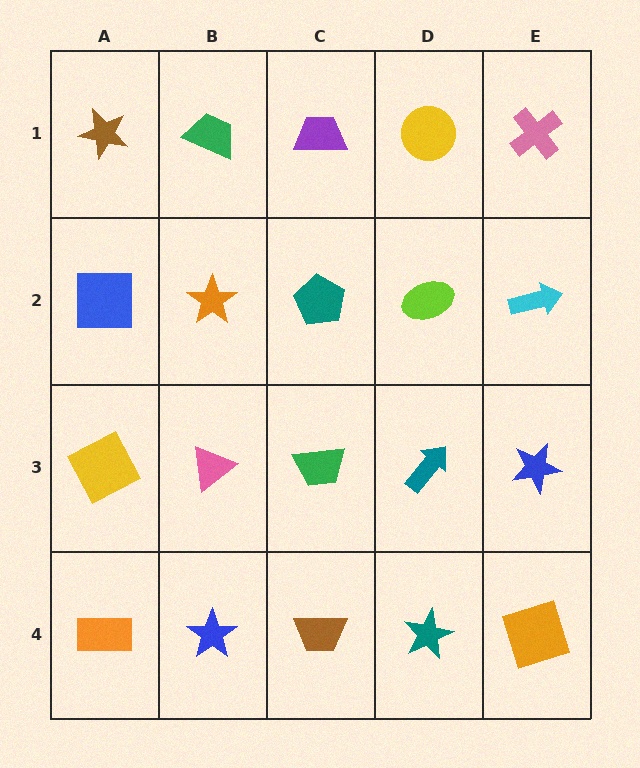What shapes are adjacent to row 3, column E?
A cyan arrow (row 2, column E), an orange square (row 4, column E), a teal arrow (row 3, column D).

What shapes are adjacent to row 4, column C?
A green trapezoid (row 3, column C), a blue star (row 4, column B), a teal star (row 4, column D).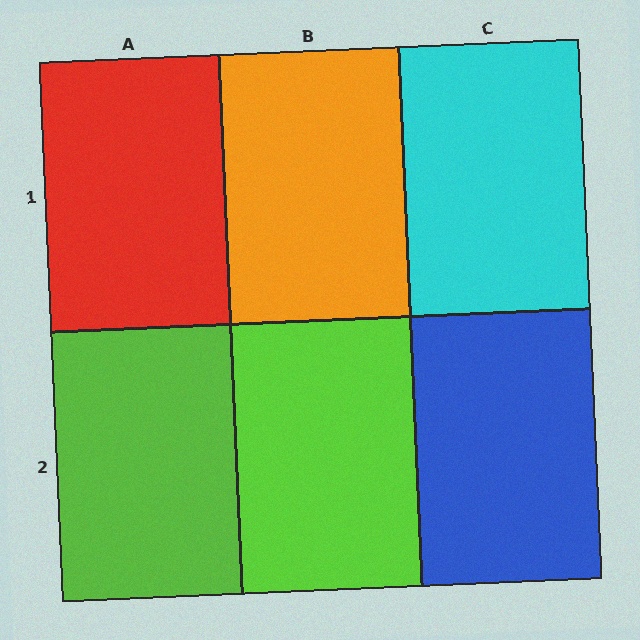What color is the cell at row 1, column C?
Cyan.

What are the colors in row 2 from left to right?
Lime, lime, blue.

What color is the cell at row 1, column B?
Orange.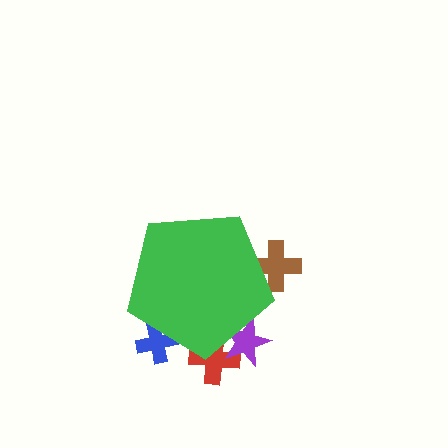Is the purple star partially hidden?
Yes, the purple star is partially hidden behind the green pentagon.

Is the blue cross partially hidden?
Yes, the blue cross is partially hidden behind the green pentagon.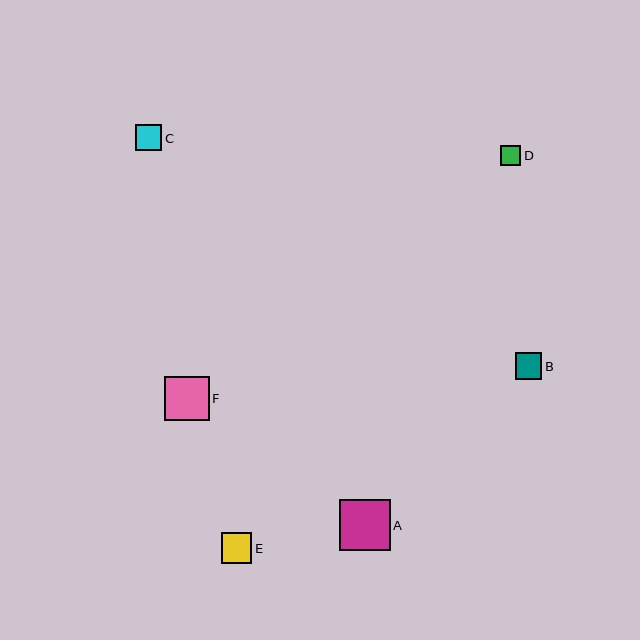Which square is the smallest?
Square D is the smallest with a size of approximately 21 pixels.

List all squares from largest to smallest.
From largest to smallest: A, F, E, B, C, D.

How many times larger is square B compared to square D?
Square B is approximately 1.3 times the size of square D.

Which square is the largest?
Square A is the largest with a size of approximately 51 pixels.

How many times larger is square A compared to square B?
Square A is approximately 1.9 times the size of square B.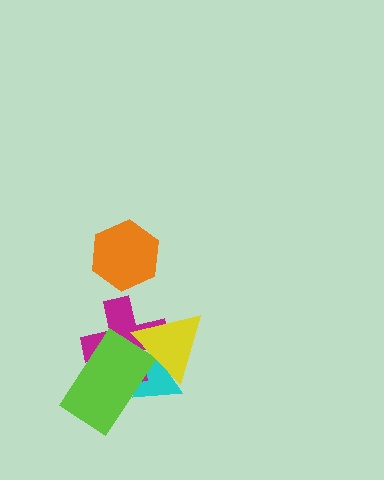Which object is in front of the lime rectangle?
The yellow triangle is in front of the lime rectangle.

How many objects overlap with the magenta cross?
3 objects overlap with the magenta cross.